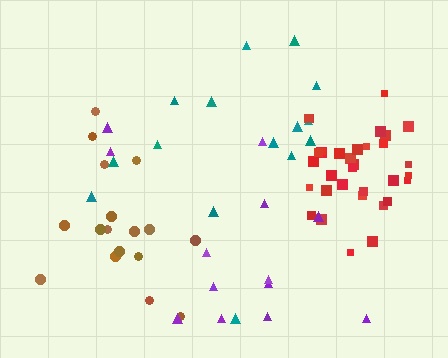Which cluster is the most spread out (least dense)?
Teal.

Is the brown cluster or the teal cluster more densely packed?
Brown.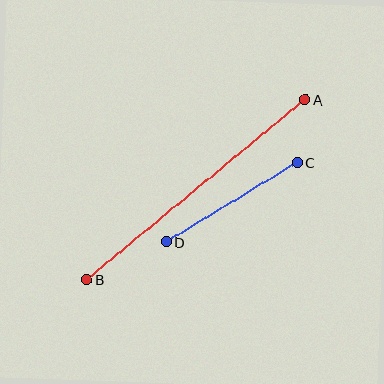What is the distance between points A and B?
The distance is approximately 283 pixels.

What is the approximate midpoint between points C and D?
The midpoint is at approximately (232, 202) pixels.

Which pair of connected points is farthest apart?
Points A and B are farthest apart.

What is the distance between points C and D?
The distance is approximately 153 pixels.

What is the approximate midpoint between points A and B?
The midpoint is at approximately (196, 190) pixels.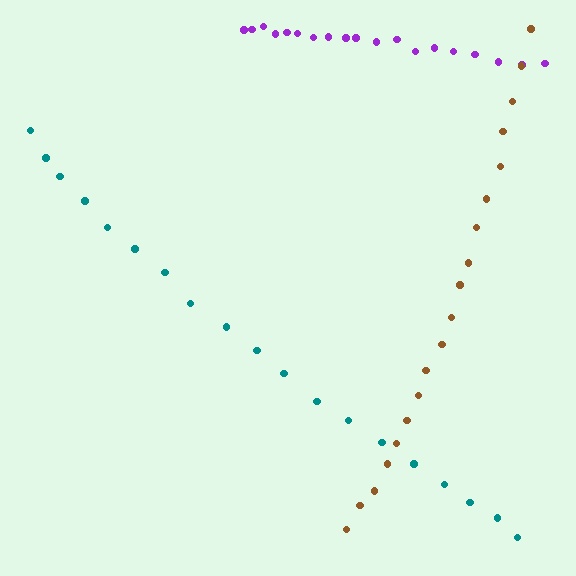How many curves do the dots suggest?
There are 3 distinct paths.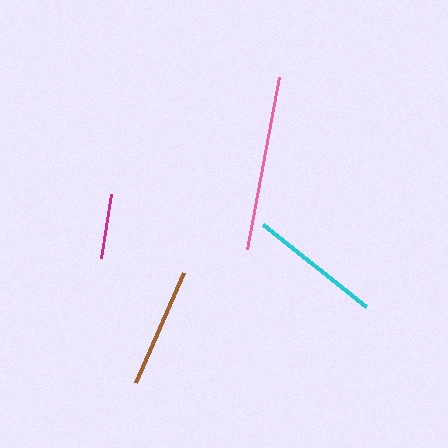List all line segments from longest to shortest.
From longest to shortest: pink, cyan, brown, magenta.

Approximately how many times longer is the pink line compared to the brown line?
The pink line is approximately 1.5 times the length of the brown line.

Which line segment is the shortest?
The magenta line is the shortest at approximately 65 pixels.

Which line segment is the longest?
The pink line is the longest at approximately 175 pixels.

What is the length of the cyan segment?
The cyan segment is approximately 132 pixels long.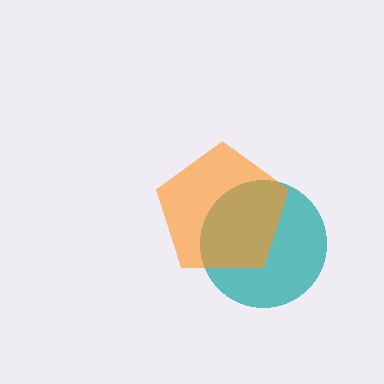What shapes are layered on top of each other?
The layered shapes are: a teal circle, an orange pentagon.